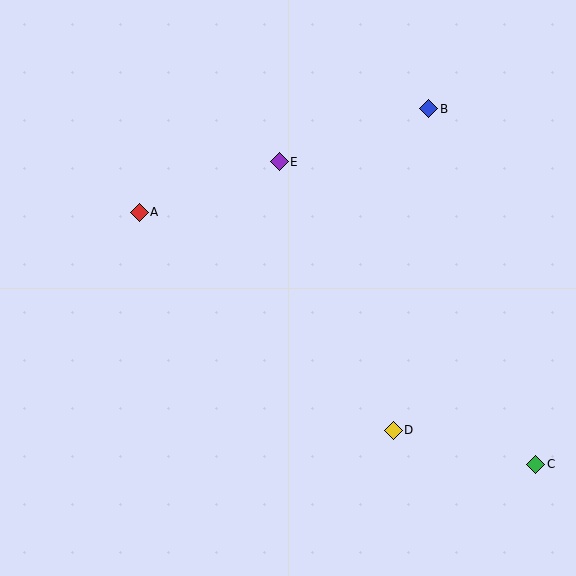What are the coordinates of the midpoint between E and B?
The midpoint between E and B is at (354, 135).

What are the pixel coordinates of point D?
Point D is at (393, 430).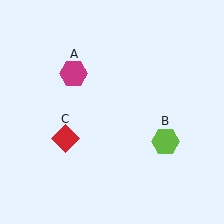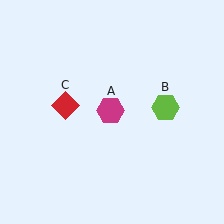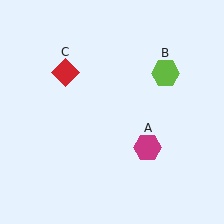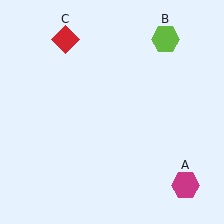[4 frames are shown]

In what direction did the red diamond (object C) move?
The red diamond (object C) moved up.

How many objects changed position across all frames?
3 objects changed position: magenta hexagon (object A), lime hexagon (object B), red diamond (object C).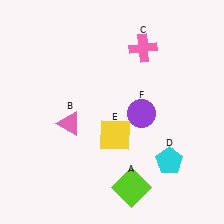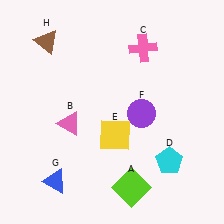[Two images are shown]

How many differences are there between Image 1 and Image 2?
There are 2 differences between the two images.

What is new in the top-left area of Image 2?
A brown triangle (H) was added in the top-left area of Image 2.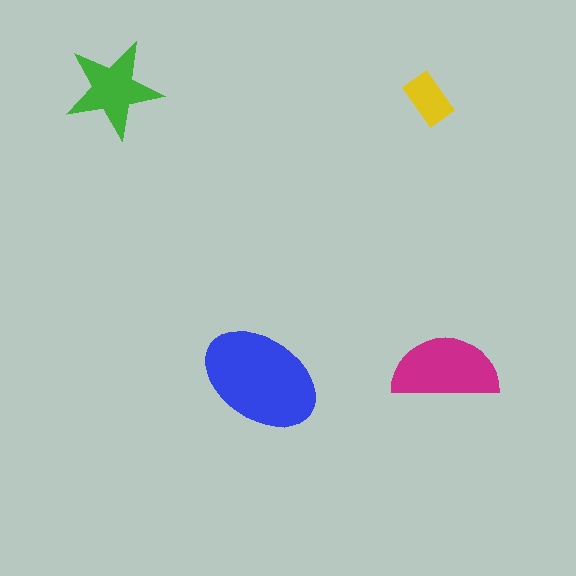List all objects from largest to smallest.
The blue ellipse, the magenta semicircle, the green star, the yellow rectangle.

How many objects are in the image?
There are 4 objects in the image.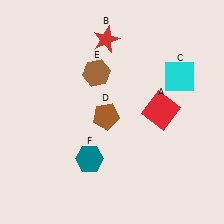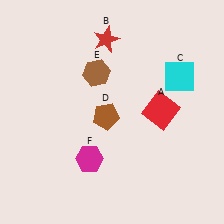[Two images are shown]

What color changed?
The hexagon (F) changed from teal in Image 1 to magenta in Image 2.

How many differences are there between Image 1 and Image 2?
There is 1 difference between the two images.